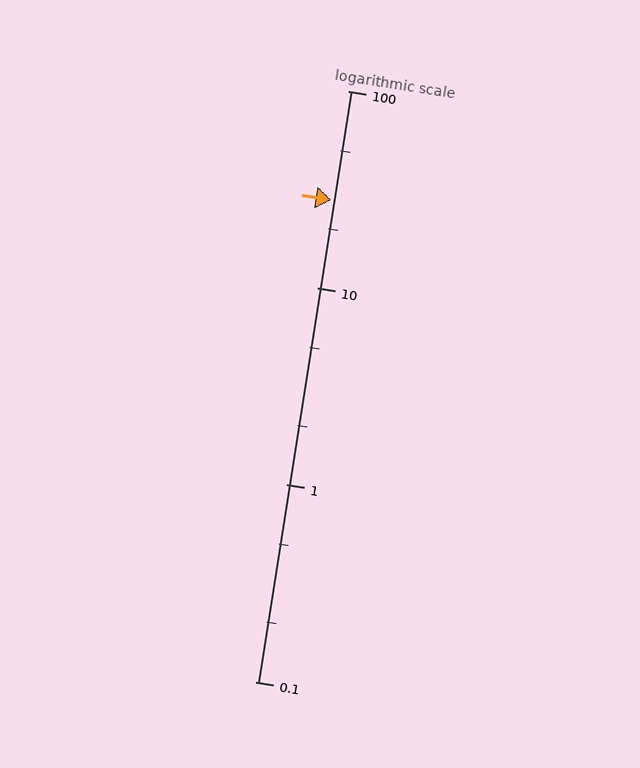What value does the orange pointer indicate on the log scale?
The pointer indicates approximately 28.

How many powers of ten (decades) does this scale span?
The scale spans 3 decades, from 0.1 to 100.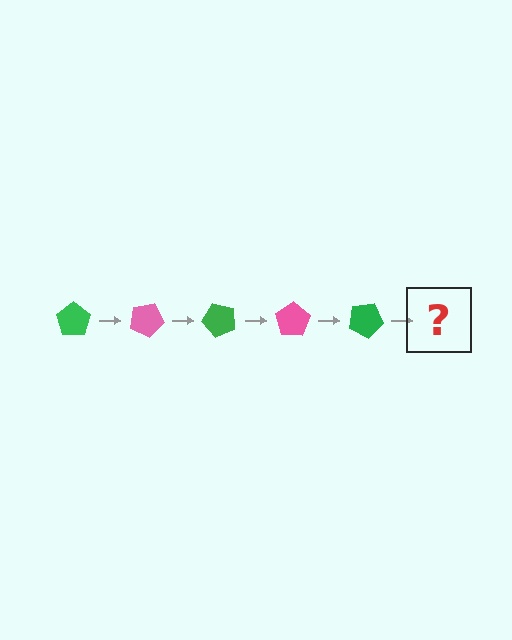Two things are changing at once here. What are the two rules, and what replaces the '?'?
The two rules are that it rotates 25 degrees each step and the color cycles through green and pink. The '?' should be a pink pentagon, rotated 125 degrees from the start.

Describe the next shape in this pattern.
It should be a pink pentagon, rotated 125 degrees from the start.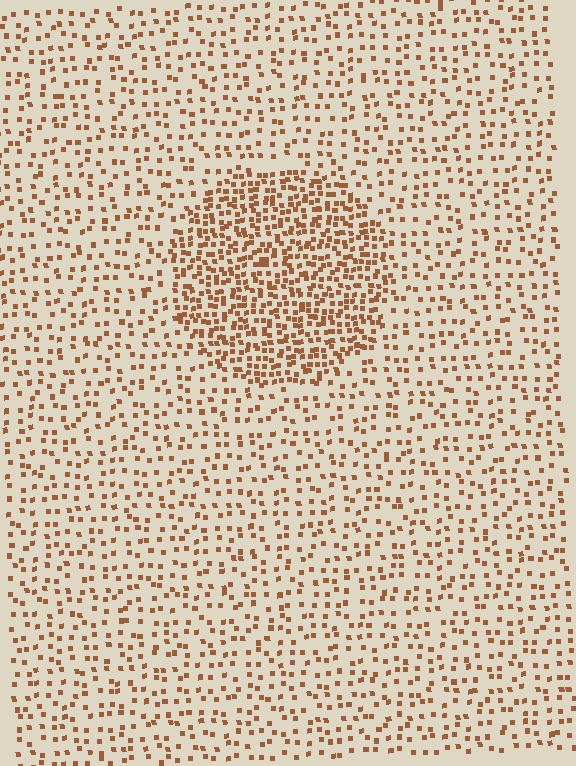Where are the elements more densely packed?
The elements are more densely packed inside the circle boundary.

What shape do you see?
I see a circle.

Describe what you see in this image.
The image contains small brown elements arranged at two different densities. A circle-shaped region is visible where the elements are more densely packed than the surrounding area.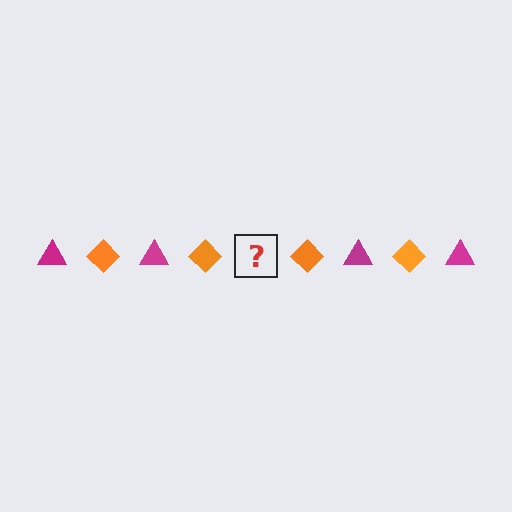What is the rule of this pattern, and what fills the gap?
The rule is that the pattern alternates between magenta triangle and orange diamond. The gap should be filled with a magenta triangle.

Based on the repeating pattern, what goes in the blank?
The blank should be a magenta triangle.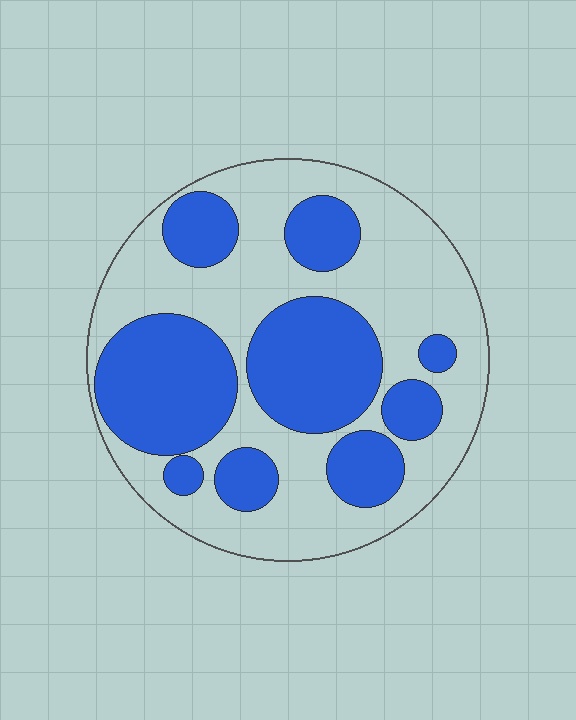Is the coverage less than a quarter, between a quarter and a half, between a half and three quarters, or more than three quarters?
Between a quarter and a half.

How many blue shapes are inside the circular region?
9.